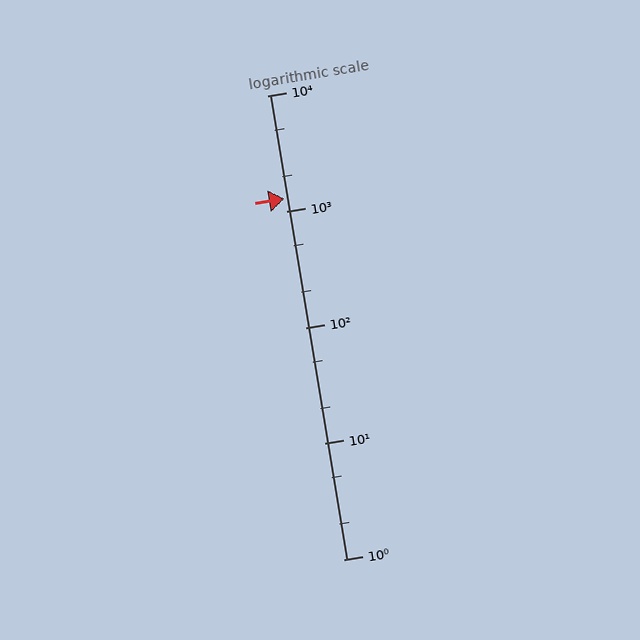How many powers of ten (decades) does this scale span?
The scale spans 4 decades, from 1 to 10000.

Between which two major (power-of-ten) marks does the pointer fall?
The pointer is between 1000 and 10000.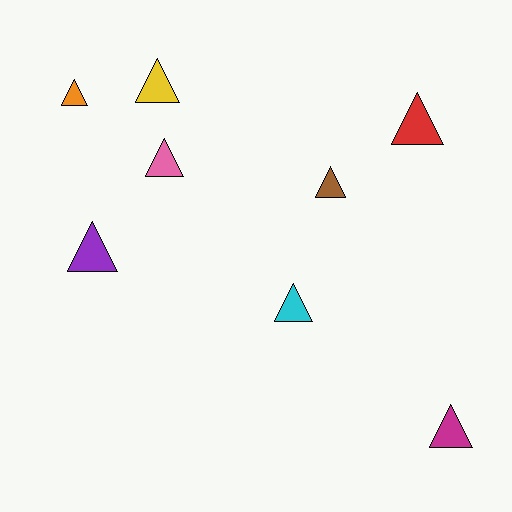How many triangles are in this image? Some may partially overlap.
There are 8 triangles.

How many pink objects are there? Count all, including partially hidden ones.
There is 1 pink object.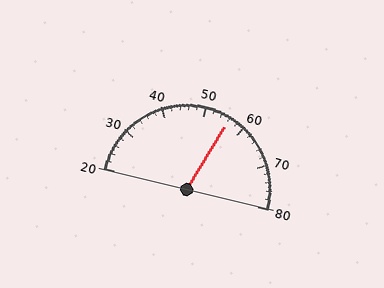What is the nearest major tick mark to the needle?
The nearest major tick mark is 60.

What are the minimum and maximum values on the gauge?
The gauge ranges from 20 to 80.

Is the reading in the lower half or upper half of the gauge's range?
The reading is in the upper half of the range (20 to 80).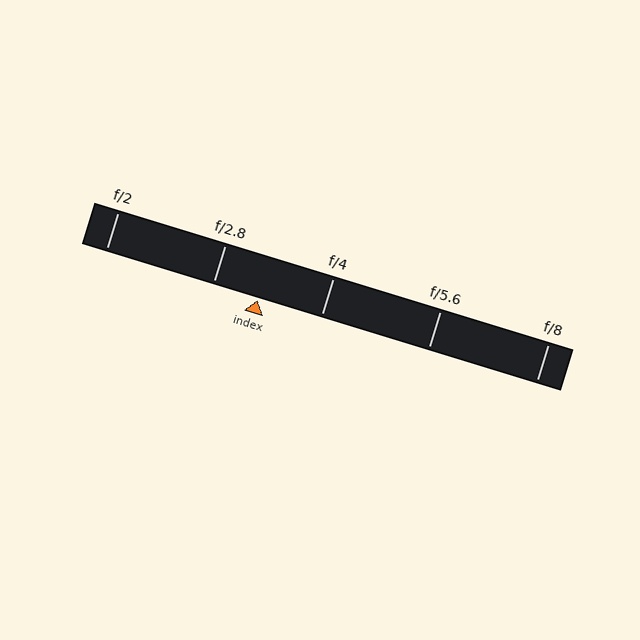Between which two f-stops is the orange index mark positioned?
The index mark is between f/2.8 and f/4.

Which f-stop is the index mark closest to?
The index mark is closest to f/2.8.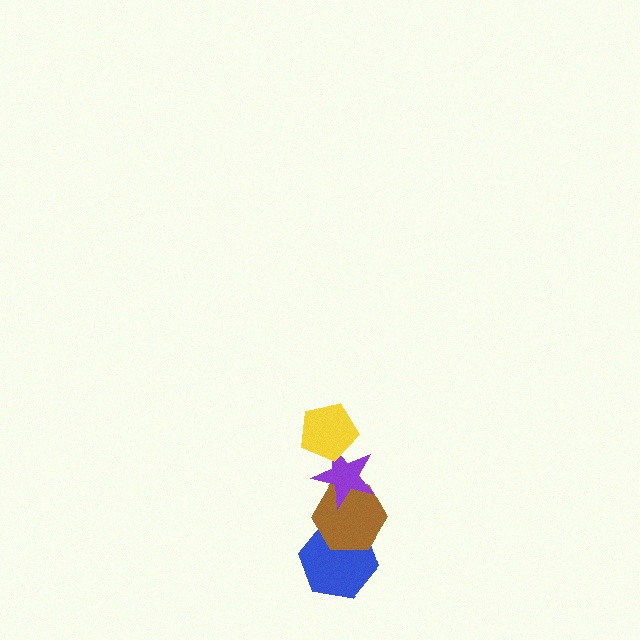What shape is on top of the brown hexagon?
The purple star is on top of the brown hexagon.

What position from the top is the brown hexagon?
The brown hexagon is 3rd from the top.